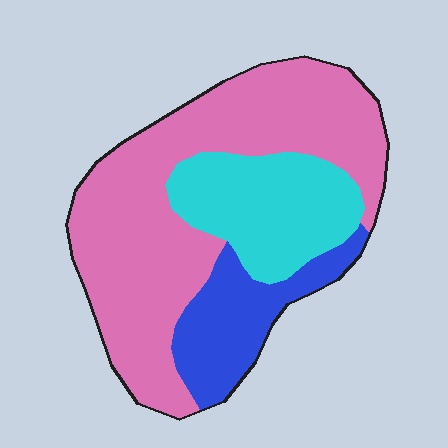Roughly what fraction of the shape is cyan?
Cyan covers about 25% of the shape.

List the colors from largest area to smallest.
From largest to smallest: pink, cyan, blue.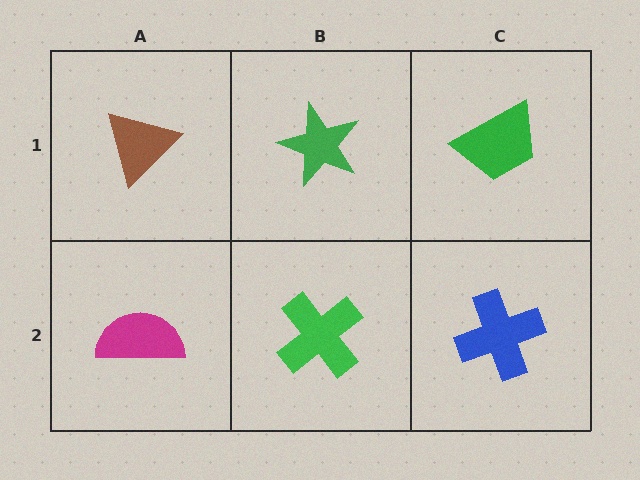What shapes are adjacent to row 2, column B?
A green star (row 1, column B), a magenta semicircle (row 2, column A), a blue cross (row 2, column C).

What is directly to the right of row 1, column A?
A green star.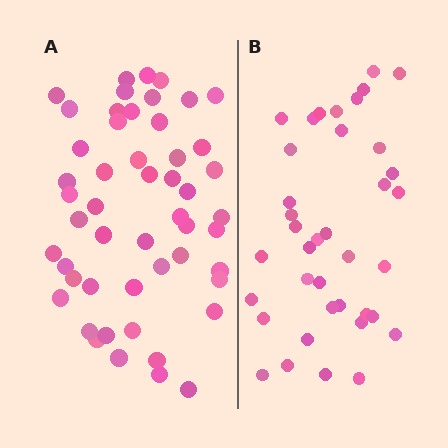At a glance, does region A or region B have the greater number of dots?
Region A (the left region) has more dots.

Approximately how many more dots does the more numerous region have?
Region A has approximately 15 more dots than region B.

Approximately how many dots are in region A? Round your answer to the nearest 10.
About 50 dots. (The exact count is 51, which rounds to 50.)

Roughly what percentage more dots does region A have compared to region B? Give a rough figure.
About 35% more.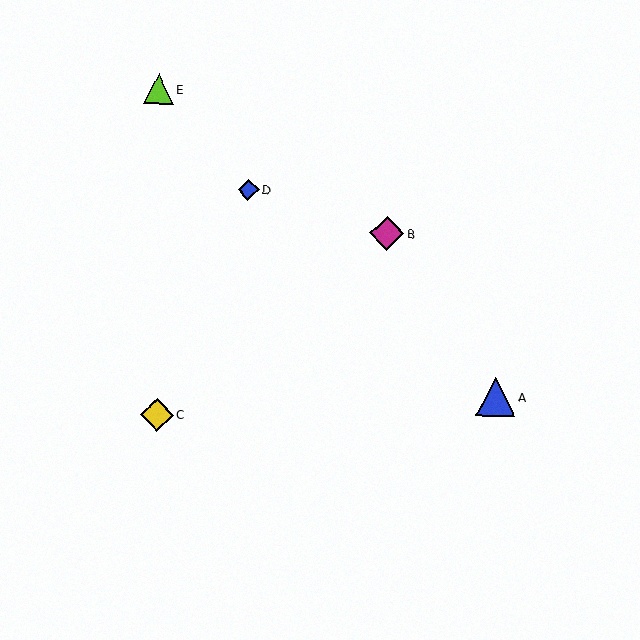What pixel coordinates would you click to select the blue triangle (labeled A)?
Click at (496, 397) to select the blue triangle A.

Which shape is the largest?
The blue triangle (labeled A) is the largest.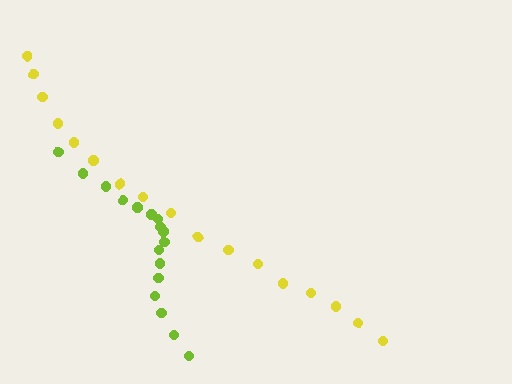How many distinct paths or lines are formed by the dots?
There are 2 distinct paths.